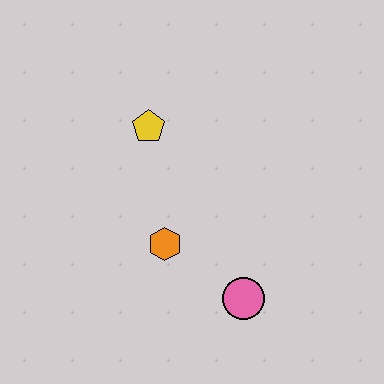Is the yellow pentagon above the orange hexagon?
Yes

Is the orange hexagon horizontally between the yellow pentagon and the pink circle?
Yes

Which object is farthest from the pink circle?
The yellow pentagon is farthest from the pink circle.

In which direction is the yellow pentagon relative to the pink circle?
The yellow pentagon is above the pink circle.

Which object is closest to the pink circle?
The orange hexagon is closest to the pink circle.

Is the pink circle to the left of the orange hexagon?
No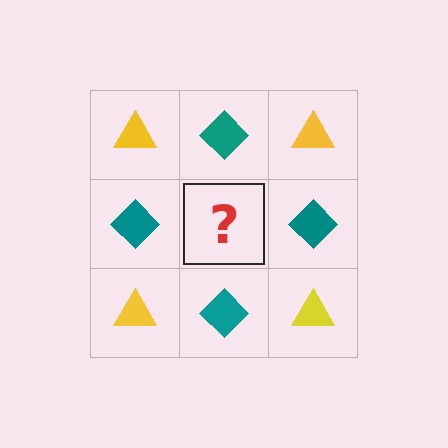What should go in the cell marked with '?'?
The missing cell should contain a yellow triangle.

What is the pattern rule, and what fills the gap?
The rule is that it alternates yellow triangle and teal diamond in a checkerboard pattern. The gap should be filled with a yellow triangle.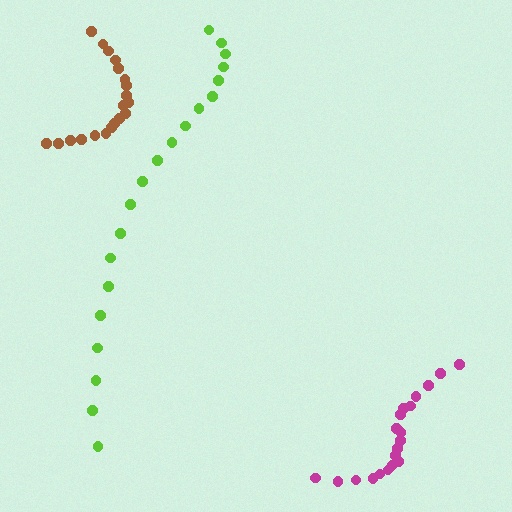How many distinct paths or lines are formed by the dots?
There are 3 distinct paths.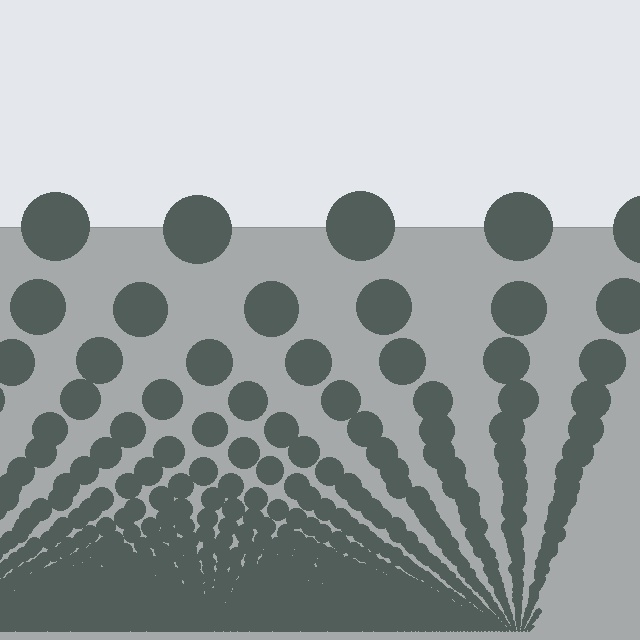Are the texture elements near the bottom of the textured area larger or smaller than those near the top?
Smaller. The gradient is inverted — elements near the bottom are smaller and denser.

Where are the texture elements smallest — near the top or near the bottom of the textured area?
Near the bottom.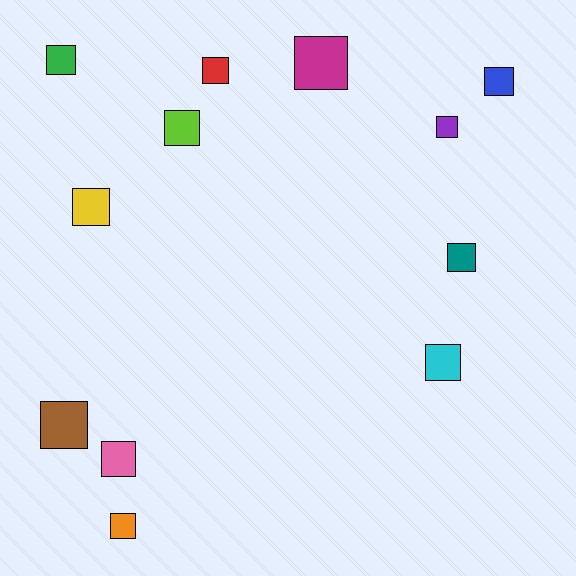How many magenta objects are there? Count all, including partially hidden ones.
There is 1 magenta object.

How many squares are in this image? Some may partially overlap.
There are 12 squares.